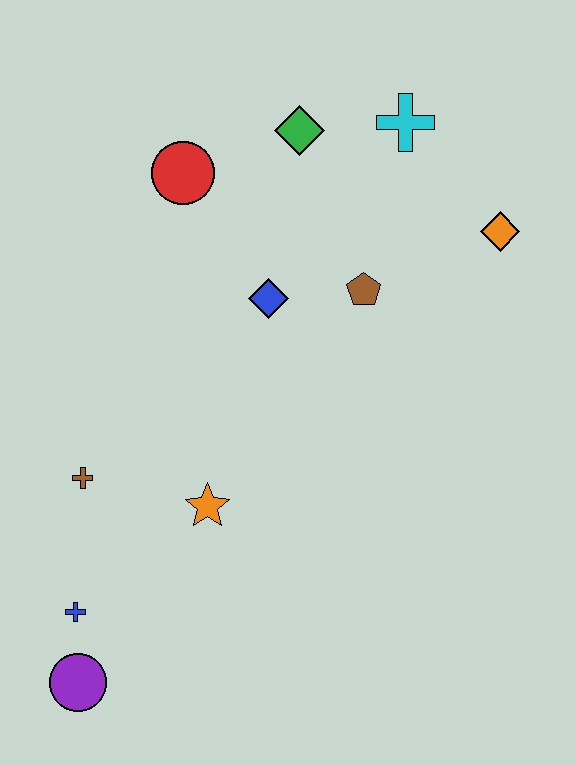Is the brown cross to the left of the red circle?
Yes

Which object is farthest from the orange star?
The cyan cross is farthest from the orange star.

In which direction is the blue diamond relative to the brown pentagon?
The blue diamond is to the left of the brown pentagon.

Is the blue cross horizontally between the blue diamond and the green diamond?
No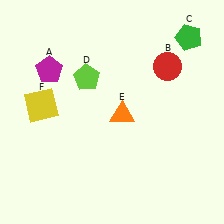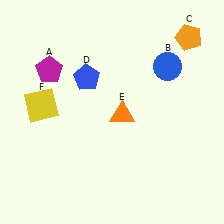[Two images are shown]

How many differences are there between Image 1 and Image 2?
There are 3 differences between the two images.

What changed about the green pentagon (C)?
In Image 1, C is green. In Image 2, it changed to orange.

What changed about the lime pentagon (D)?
In Image 1, D is lime. In Image 2, it changed to blue.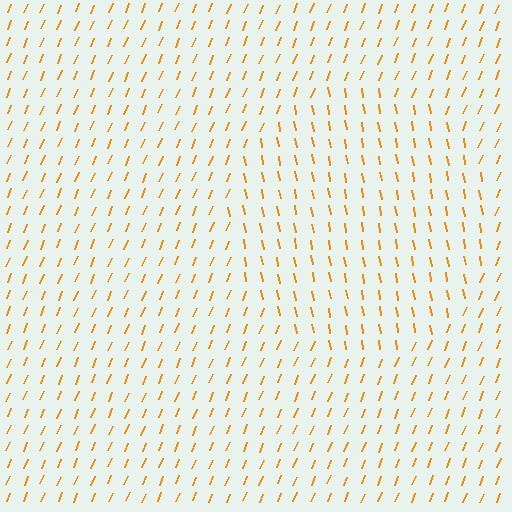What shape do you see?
I see a circle.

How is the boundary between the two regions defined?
The boundary is defined purely by a change in line orientation (approximately 32 degrees difference). All lines are the same color and thickness.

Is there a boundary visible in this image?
Yes, there is a texture boundary formed by a change in line orientation.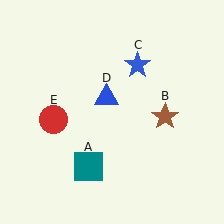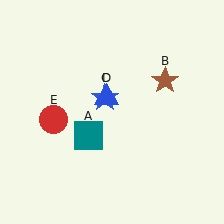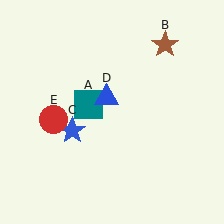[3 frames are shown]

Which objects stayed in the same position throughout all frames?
Blue triangle (object D) and red circle (object E) remained stationary.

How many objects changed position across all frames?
3 objects changed position: teal square (object A), brown star (object B), blue star (object C).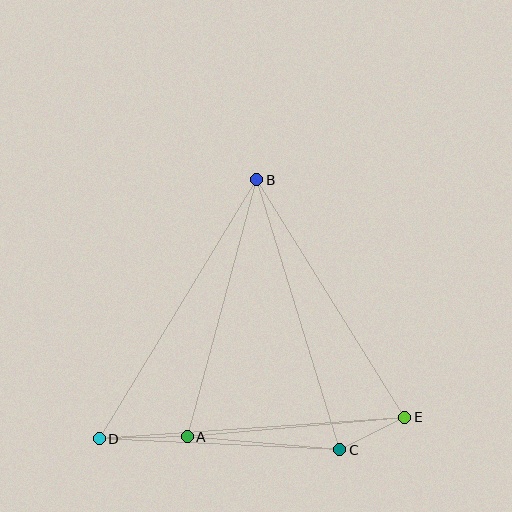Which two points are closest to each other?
Points C and E are closest to each other.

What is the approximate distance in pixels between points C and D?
The distance between C and D is approximately 241 pixels.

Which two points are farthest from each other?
Points D and E are farthest from each other.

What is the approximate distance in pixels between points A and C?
The distance between A and C is approximately 153 pixels.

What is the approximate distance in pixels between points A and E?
The distance between A and E is approximately 219 pixels.